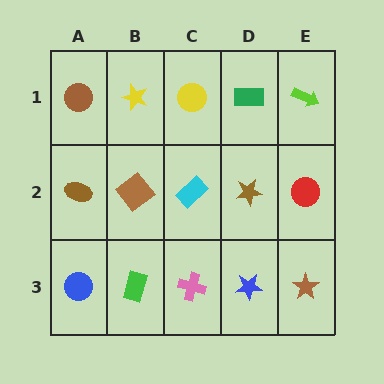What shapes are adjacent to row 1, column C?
A cyan rectangle (row 2, column C), a yellow star (row 1, column B), a green rectangle (row 1, column D).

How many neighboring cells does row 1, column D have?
3.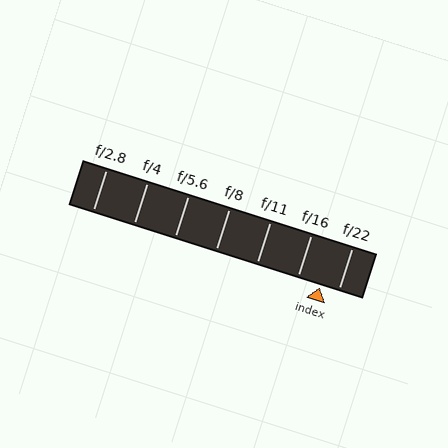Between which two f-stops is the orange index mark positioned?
The index mark is between f/16 and f/22.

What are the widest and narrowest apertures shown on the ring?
The widest aperture shown is f/2.8 and the narrowest is f/22.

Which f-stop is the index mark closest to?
The index mark is closest to f/22.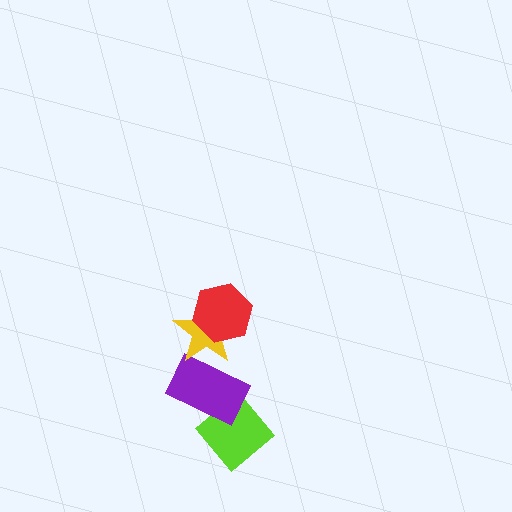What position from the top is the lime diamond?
The lime diamond is 4th from the top.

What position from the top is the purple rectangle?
The purple rectangle is 3rd from the top.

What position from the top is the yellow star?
The yellow star is 2nd from the top.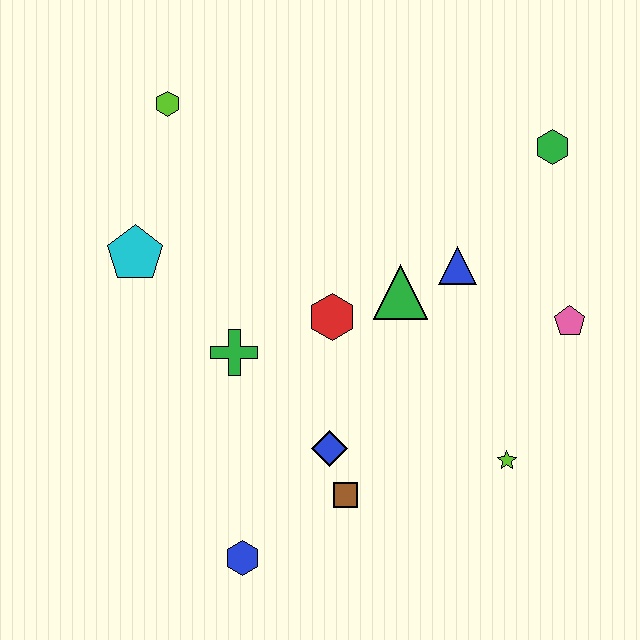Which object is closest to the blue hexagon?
The brown square is closest to the blue hexagon.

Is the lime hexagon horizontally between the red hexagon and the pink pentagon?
No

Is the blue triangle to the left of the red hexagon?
No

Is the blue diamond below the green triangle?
Yes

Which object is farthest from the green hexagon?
The blue hexagon is farthest from the green hexagon.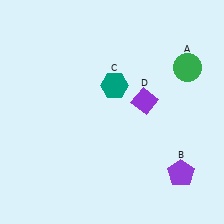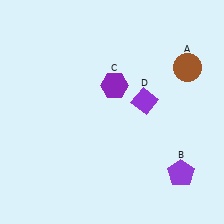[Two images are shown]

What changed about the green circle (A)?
In Image 1, A is green. In Image 2, it changed to brown.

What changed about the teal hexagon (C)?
In Image 1, C is teal. In Image 2, it changed to purple.